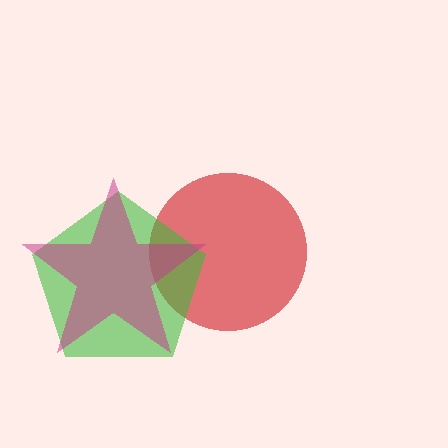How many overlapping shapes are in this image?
There are 3 overlapping shapes in the image.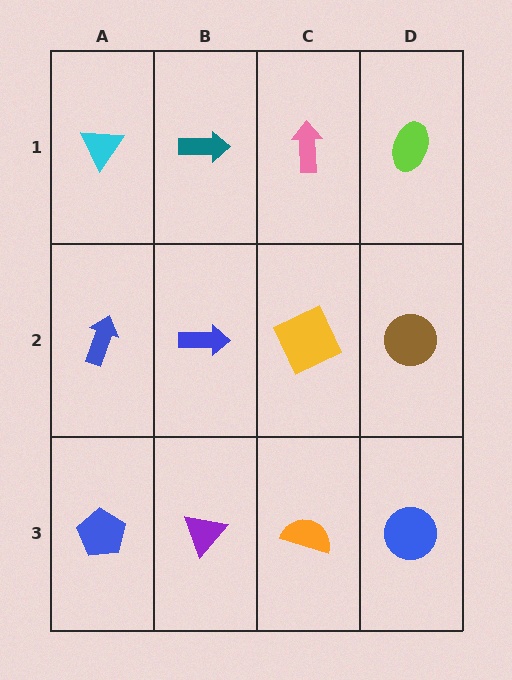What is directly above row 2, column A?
A cyan triangle.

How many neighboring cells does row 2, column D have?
3.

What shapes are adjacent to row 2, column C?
A pink arrow (row 1, column C), an orange semicircle (row 3, column C), a blue arrow (row 2, column B), a brown circle (row 2, column D).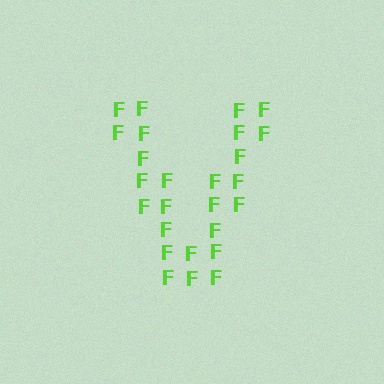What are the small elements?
The small elements are letter F's.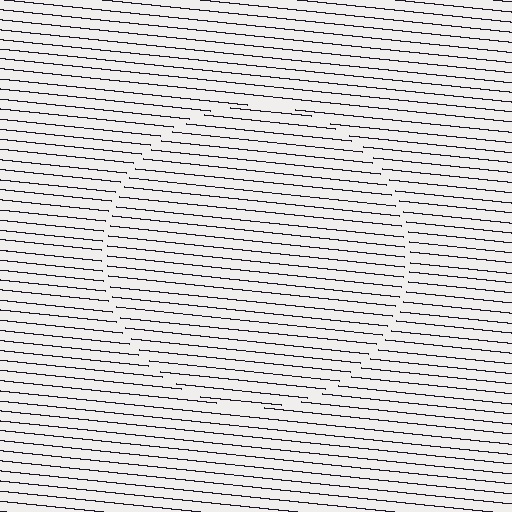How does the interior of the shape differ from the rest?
The interior of the shape contains the same grating, shifted by half a period — the contour is defined by the phase discontinuity where line-ends from the inner and outer gratings abut.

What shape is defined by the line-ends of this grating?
An illusory circle. The interior of the shape contains the same grating, shifted by half a period — the contour is defined by the phase discontinuity where line-ends from the inner and outer gratings abut.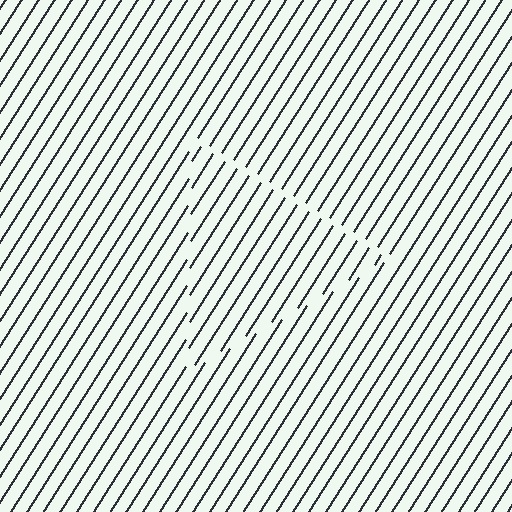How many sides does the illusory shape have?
3 sides — the line-ends trace a triangle.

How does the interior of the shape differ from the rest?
The interior of the shape contains the same grating, shifted by half a period — the contour is defined by the phase discontinuity where line-ends from the inner and outer gratings abut.